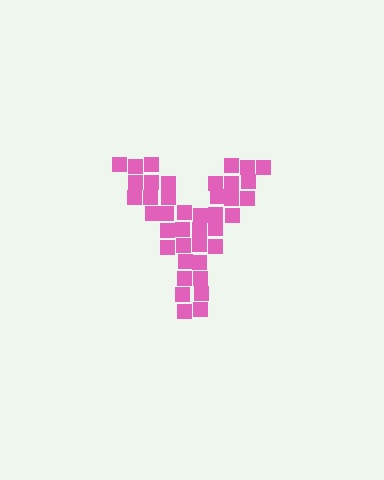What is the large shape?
The large shape is the letter Y.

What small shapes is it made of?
It is made of small squares.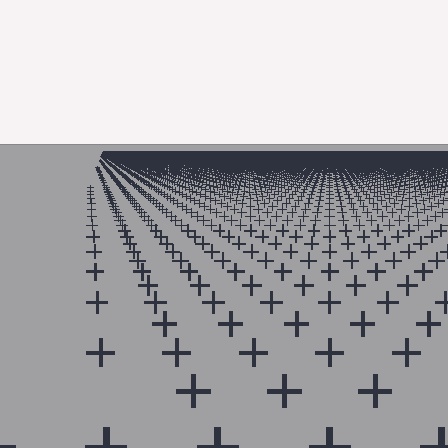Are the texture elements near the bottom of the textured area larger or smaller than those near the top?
Larger. Near the bottom, elements are closer to the viewer and appear at a bigger on-screen size.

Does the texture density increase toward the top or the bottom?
Density increases toward the top.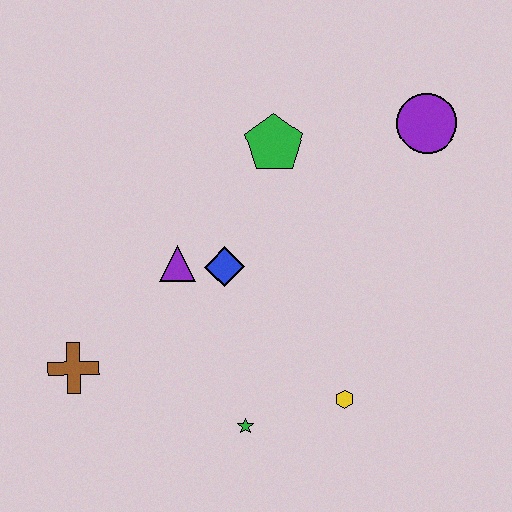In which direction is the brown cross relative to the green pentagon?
The brown cross is below the green pentagon.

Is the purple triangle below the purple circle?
Yes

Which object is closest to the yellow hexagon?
The green star is closest to the yellow hexagon.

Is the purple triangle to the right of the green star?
No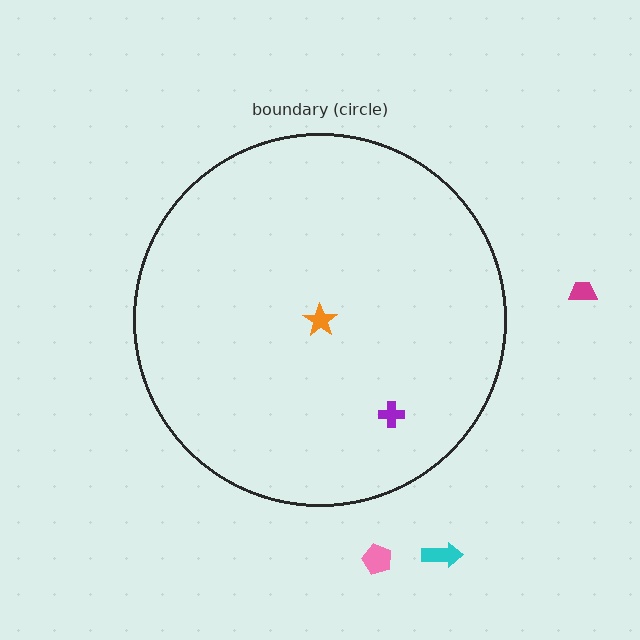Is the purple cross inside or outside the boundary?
Inside.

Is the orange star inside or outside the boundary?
Inside.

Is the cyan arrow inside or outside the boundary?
Outside.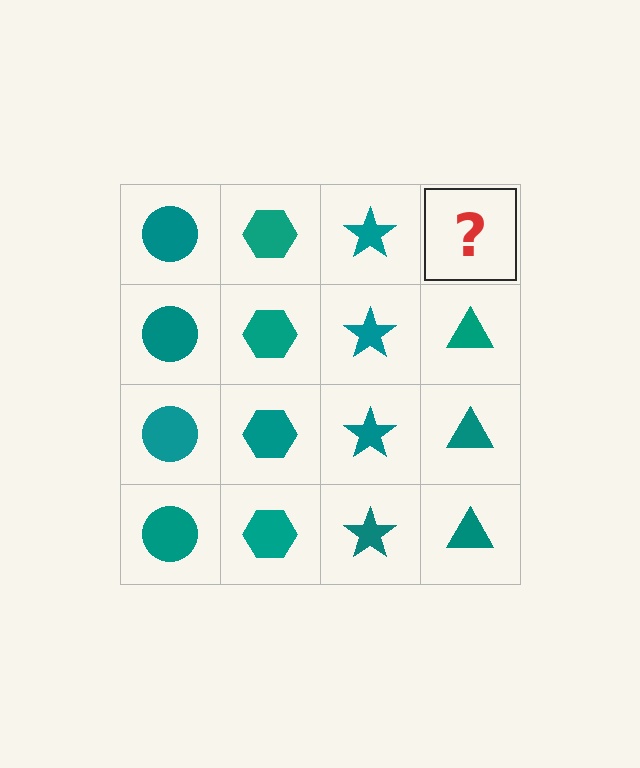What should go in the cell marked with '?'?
The missing cell should contain a teal triangle.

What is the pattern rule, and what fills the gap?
The rule is that each column has a consistent shape. The gap should be filled with a teal triangle.